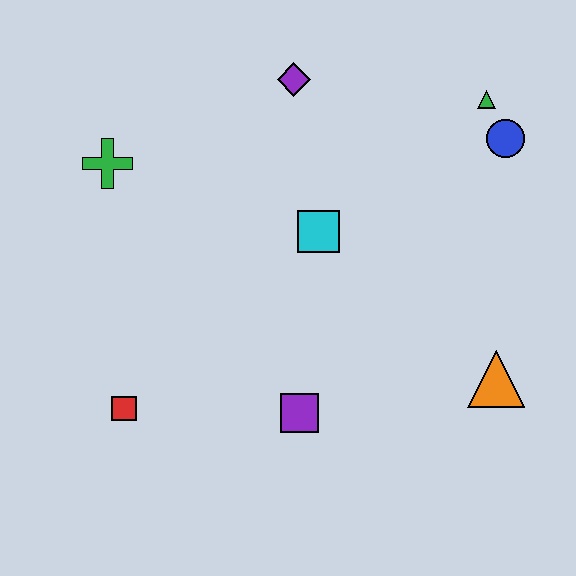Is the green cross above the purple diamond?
No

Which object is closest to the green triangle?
The blue circle is closest to the green triangle.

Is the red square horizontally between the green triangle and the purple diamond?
No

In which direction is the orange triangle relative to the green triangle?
The orange triangle is below the green triangle.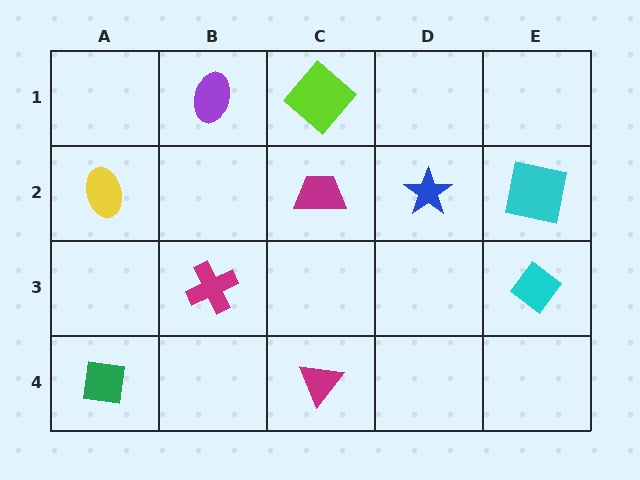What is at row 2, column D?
A blue star.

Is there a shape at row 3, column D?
No, that cell is empty.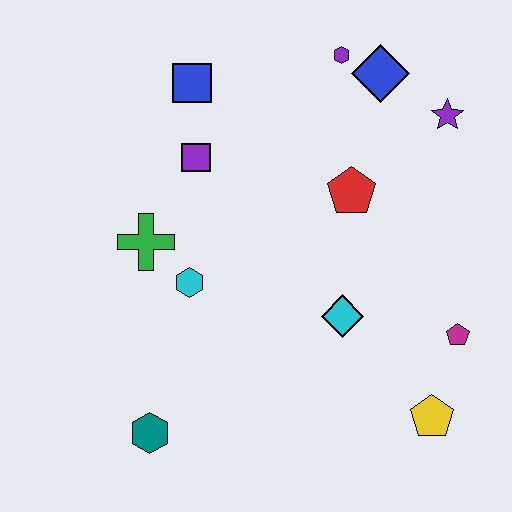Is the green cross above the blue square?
No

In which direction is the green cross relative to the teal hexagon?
The green cross is above the teal hexagon.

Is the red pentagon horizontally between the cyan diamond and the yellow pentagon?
Yes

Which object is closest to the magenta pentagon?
The yellow pentagon is closest to the magenta pentagon.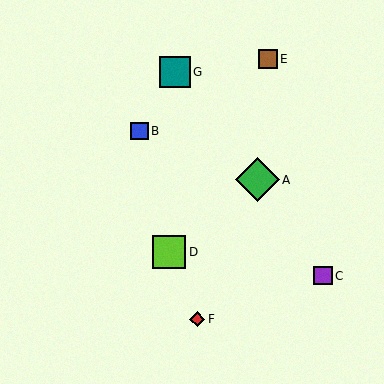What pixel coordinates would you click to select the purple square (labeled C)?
Click at (323, 276) to select the purple square C.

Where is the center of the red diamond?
The center of the red diamond is at (197, 319).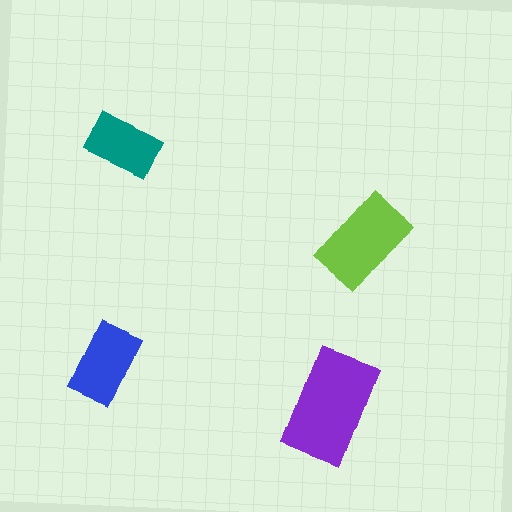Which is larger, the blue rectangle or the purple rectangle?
The purple one.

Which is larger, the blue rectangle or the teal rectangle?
The blue one.